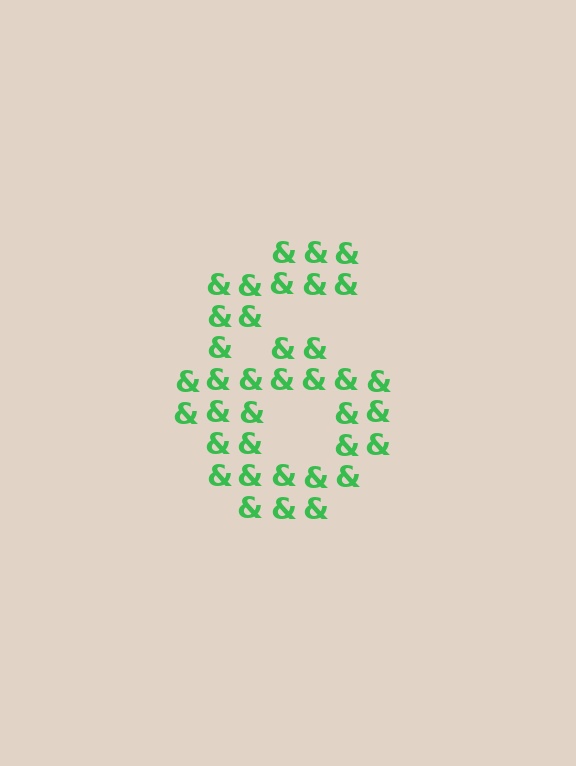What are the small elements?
The small elements are ampersands.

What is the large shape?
The large shape is the digit 6.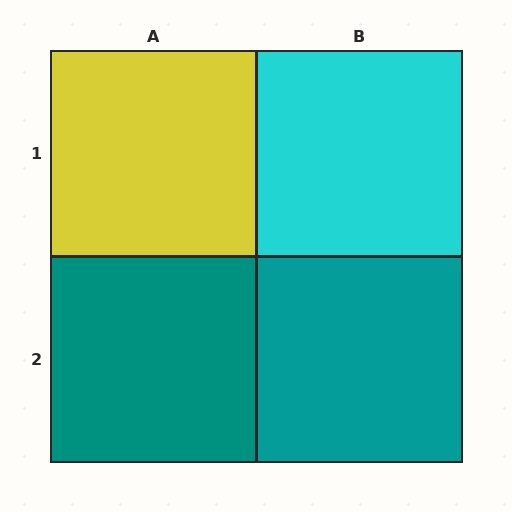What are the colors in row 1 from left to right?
Yellow, cyan.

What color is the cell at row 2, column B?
Teal.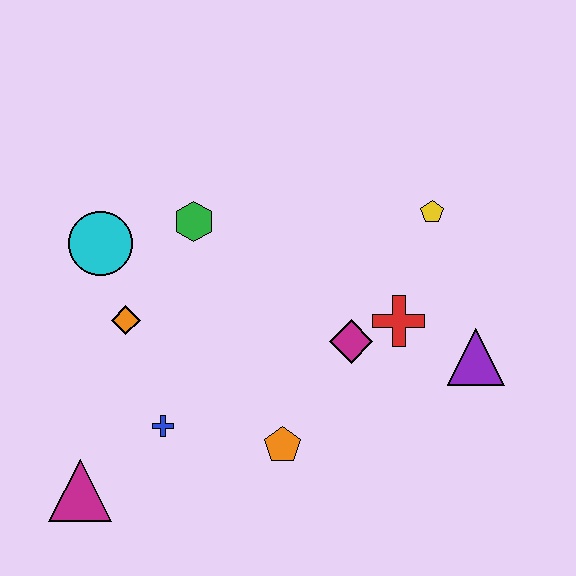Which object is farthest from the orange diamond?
The purple triangle is farthest from the orange diamond.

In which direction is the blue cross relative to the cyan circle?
The blue cross is below the cyan circle.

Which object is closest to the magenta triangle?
The blue cross is closest to the magenta triangle.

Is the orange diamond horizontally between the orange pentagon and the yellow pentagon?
No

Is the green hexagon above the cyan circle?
Yes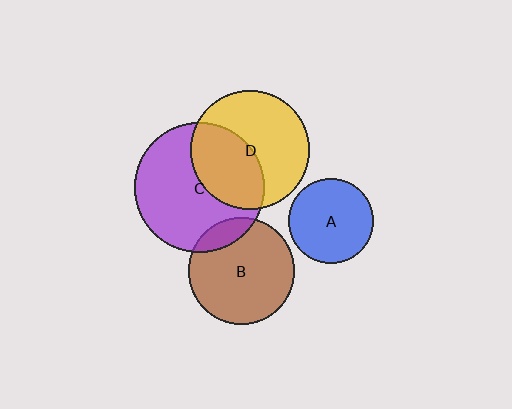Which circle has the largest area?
Circle C (purple).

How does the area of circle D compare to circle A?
Approximately 2.0 times.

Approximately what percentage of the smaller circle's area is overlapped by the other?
Approximately 40%.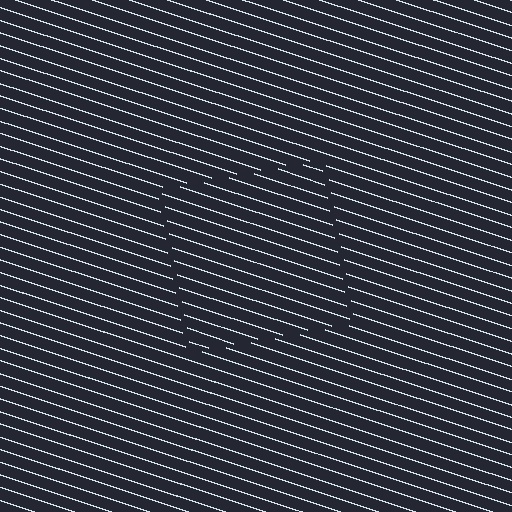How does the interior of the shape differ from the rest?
The interior of the shape contains the same grating, shifted by half a period — the contour is defined by the phase discontinuity where line-ends from the inner and outer gratings abut.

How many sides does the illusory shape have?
4 sides — the line-ends trace a square.